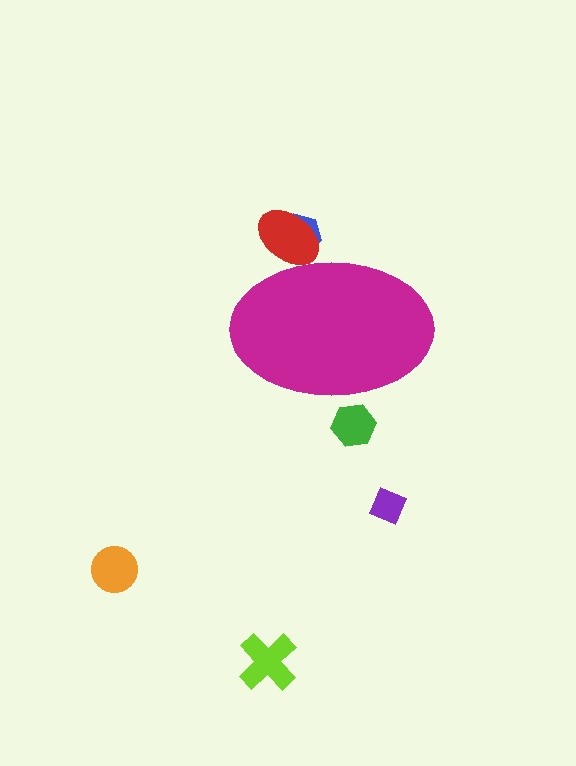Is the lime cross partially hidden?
No, the lime cross is fully visible.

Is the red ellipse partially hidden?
Yes, the red ellipse is partially hidden behind the magenta ellipse.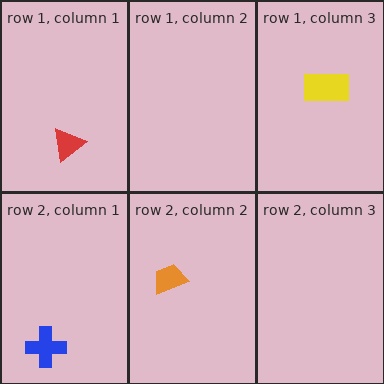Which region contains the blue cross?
The row 2, column 1 region.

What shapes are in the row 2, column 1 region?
The blue cross.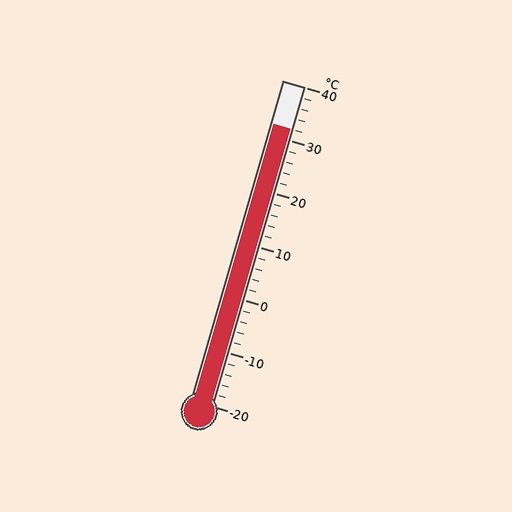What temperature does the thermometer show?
The thermometer shows approximately 32°C.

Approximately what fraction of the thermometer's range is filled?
The thermometer is filled to approximately 85% of its range.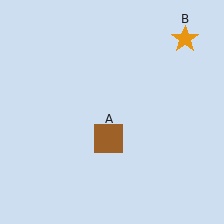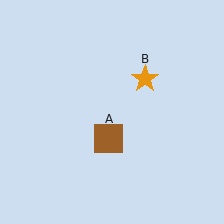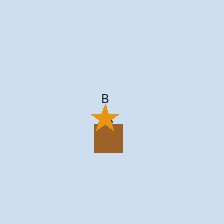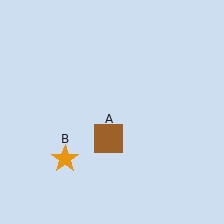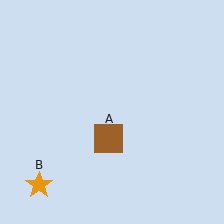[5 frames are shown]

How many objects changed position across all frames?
1 object changed position: orange star (object B).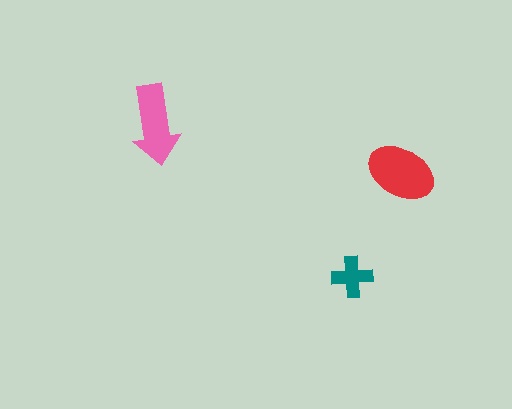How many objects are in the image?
There are 3 objects in the image.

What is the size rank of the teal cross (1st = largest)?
3rd.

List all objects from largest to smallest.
The red ellipse, the pink arrow, the teal cross.